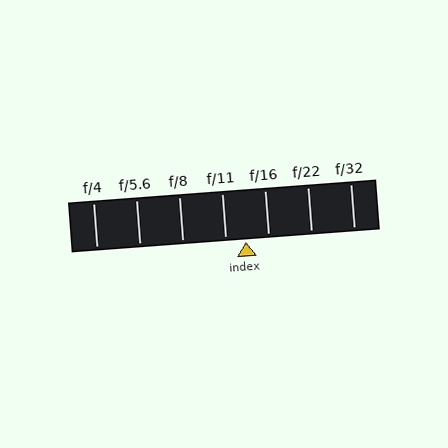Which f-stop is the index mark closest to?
The index mark is closest to f/11.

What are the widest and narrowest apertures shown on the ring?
The widest aperture shown is f/4 and the narrowest is f/32.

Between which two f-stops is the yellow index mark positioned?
The index mark is between f/11 and f/16.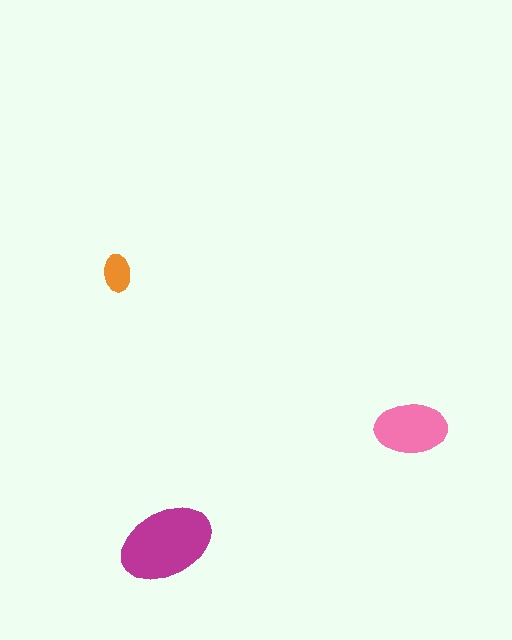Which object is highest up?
The orange ellipse is topmost.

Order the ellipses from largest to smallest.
the magenta one, the pink one, the orange one.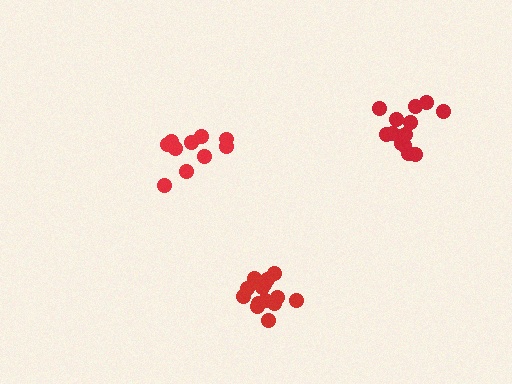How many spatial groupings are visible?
There are 3 spatial groupings.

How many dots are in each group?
Group 1: 11 dots, Group 2: 14 dots, Group 3: 14 dots (39 total).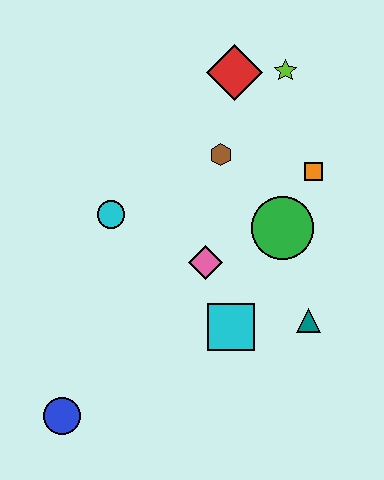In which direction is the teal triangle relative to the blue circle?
The teal triangle is to the right of the blue circle.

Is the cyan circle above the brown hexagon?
No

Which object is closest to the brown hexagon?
The red diamond is closest to the brown hexagon.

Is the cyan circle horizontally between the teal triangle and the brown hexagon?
No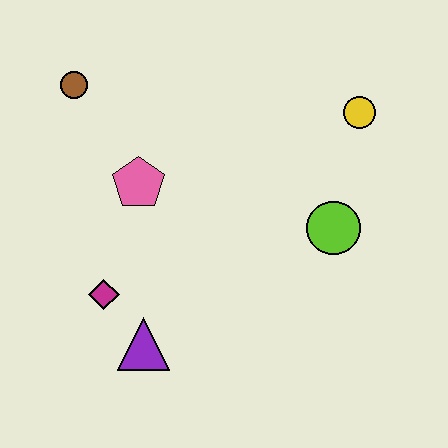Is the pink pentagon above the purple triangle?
Yes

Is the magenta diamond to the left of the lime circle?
Yes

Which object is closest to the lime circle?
The yellow circle is closest to the lime circle.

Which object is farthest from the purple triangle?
The yellow circle is farthest from the purple triangle.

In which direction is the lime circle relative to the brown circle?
The lime circle is to the right of the brown circle.